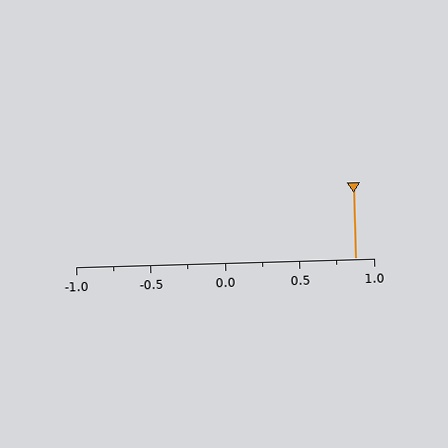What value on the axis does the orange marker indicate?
The marker indicates approximately 0.88.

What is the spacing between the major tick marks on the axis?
The major ticks are spaced 0.5 apart.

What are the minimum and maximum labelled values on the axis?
The axis runs from -1.0 to 1.0.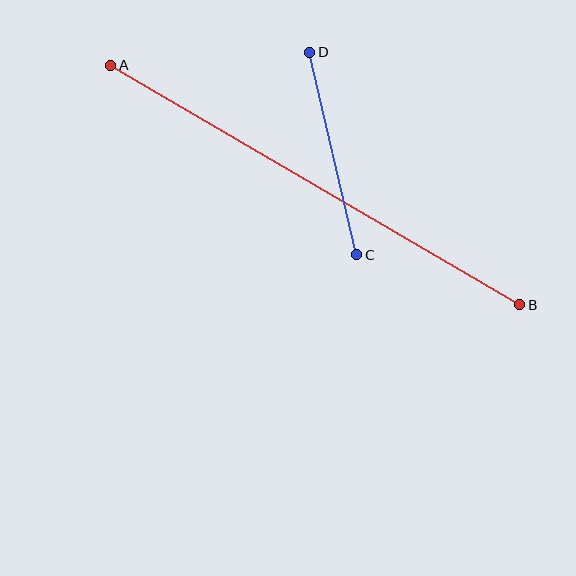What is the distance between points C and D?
The distance is approximately 208 pixels.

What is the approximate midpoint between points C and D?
The midpoint is at approximately (333, 154) pixels.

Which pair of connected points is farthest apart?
Points A and B are farthest apart.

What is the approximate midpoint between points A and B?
The midpoint is at approximately (315, 185) pixels.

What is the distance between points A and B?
The distance is approximately 474 pixels.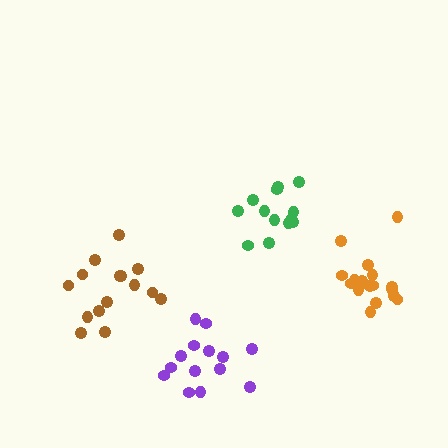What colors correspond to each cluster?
The clusters are colored: purple, brown, green, orange.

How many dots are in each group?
Group 1: 14 dots, Group 2: 15 dots, Group 3: 13 dots, Group 4: 18 dots (60 total).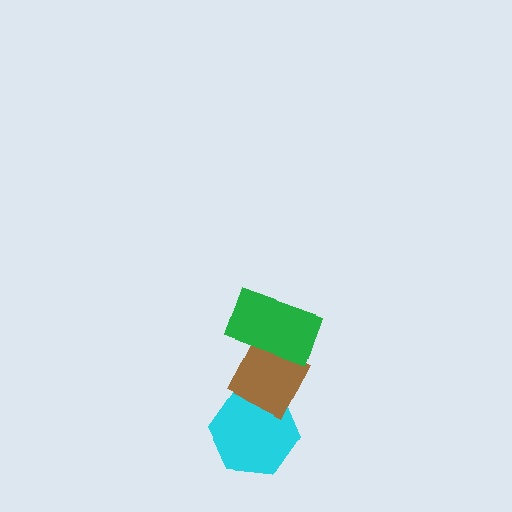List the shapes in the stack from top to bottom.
From top to bottom: the green rectangle, the brown diamond, the cyan hexagon.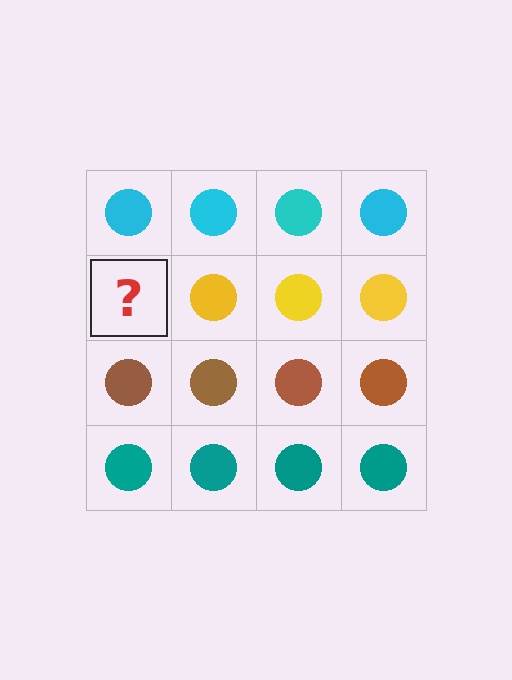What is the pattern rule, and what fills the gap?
The rule is that each row has a consistent color. The gap should be filled with a yellow circle.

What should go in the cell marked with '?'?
The missing cell should contain a yellow circle.